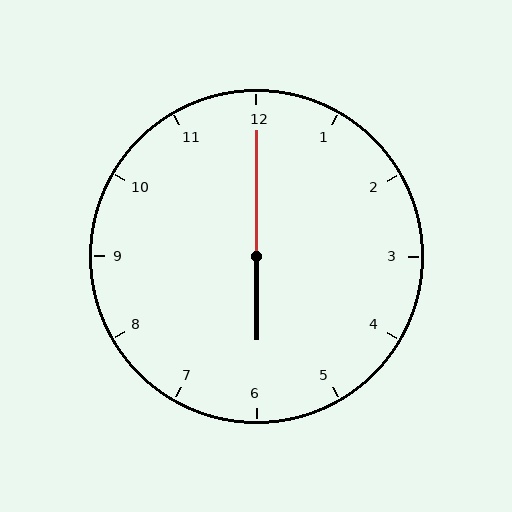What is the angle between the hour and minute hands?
Approximately 180 degrees.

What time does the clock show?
6:00.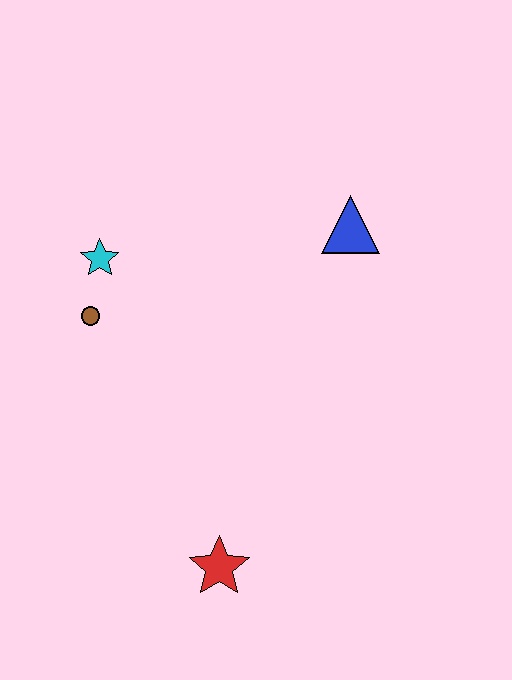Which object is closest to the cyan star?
The brown circle is closest to the cyan star.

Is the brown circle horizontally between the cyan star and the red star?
No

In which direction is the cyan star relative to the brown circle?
The cyan star is above the brown circle.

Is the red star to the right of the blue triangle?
No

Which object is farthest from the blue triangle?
The red star is farthest from the blue triangle.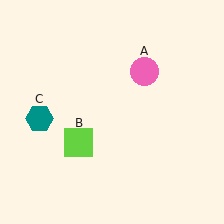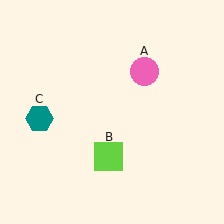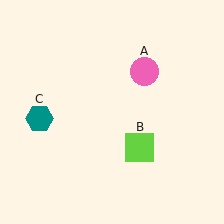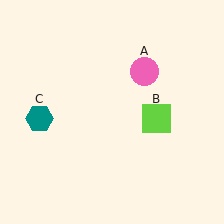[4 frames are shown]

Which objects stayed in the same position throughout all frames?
Pink circle (object A) and teal hexagon (object C) remained stationary.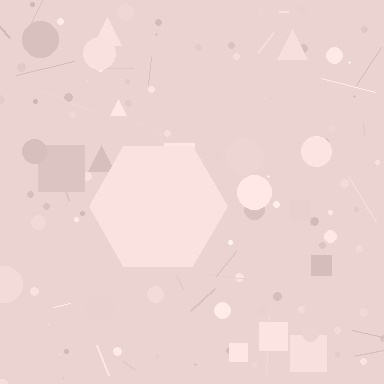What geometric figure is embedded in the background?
A hexagon is embedded in the background.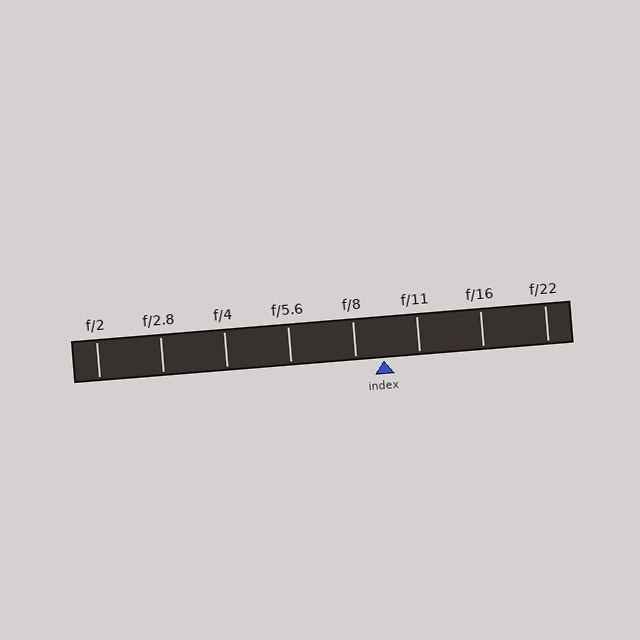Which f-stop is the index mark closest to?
The index mark is closest to f/8.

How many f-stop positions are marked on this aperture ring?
There are 8 f-stop positions marked.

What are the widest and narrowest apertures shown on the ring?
The widest aperture shown is f/2 and the narrowest is f/22.